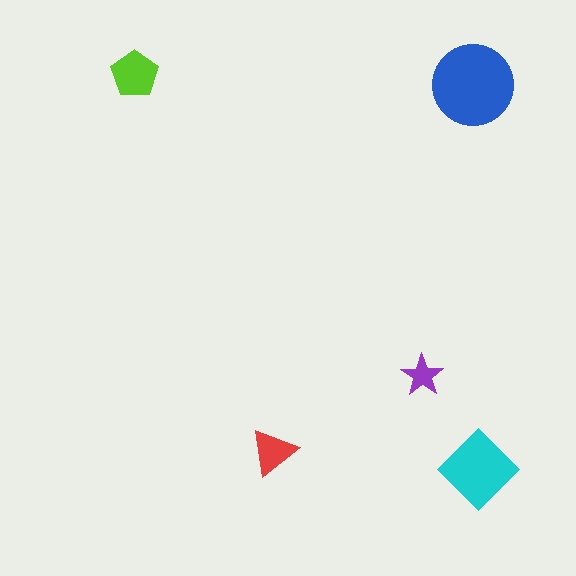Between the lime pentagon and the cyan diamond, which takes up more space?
The cyan diamond.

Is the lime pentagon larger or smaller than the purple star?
Larger.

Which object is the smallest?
The purple star.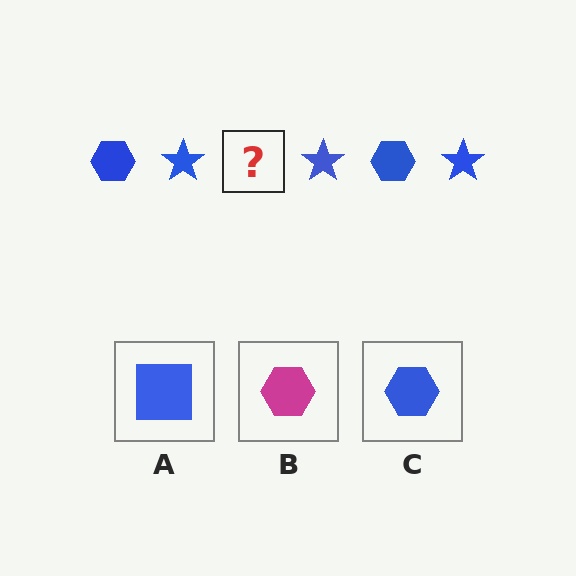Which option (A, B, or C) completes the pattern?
C.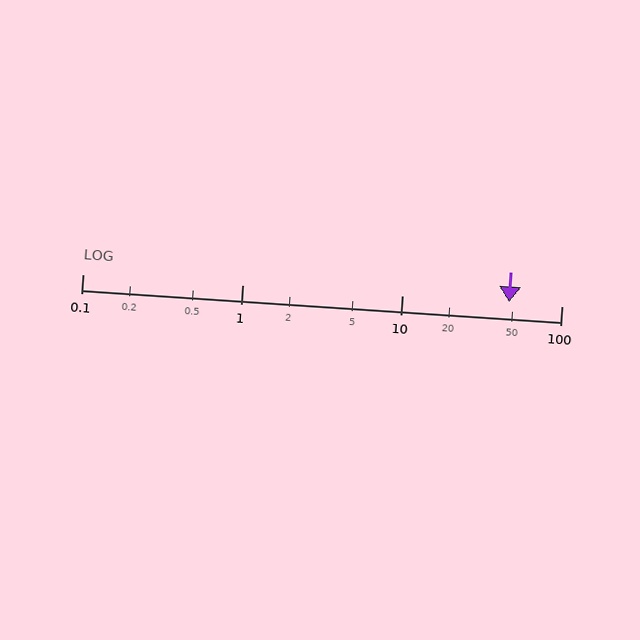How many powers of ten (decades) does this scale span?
The scale spans 3 decades, from 0.1 to 100.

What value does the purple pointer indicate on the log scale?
The pointer indicates approximately 47.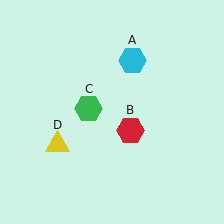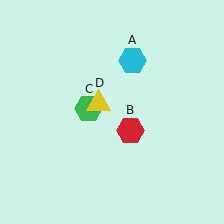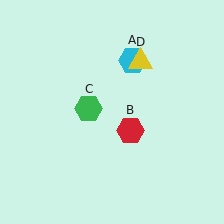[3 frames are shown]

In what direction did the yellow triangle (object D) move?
The yellow triangle (object D) moved up and to the right.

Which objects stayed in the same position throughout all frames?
Cyan hexagon (object A) and red hexagon (object B) and green hexagon (object C) remained stationary.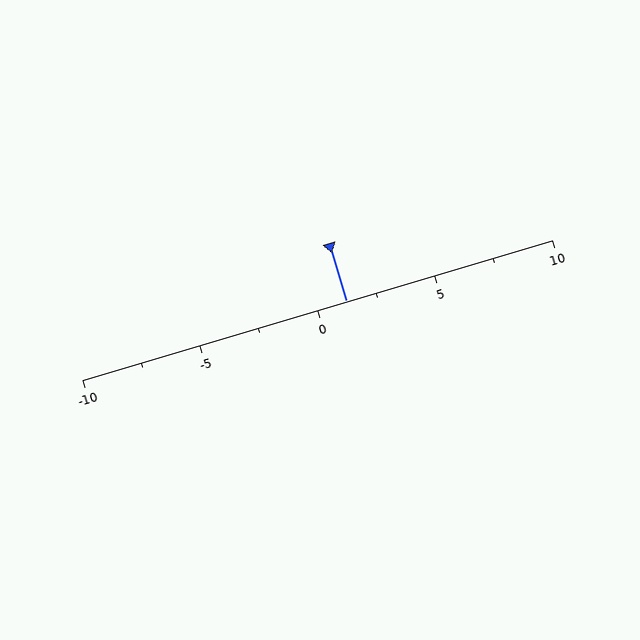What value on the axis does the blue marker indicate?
The marker indicates approximately 1.2.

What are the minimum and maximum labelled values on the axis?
The axis runs from -10 to 10.